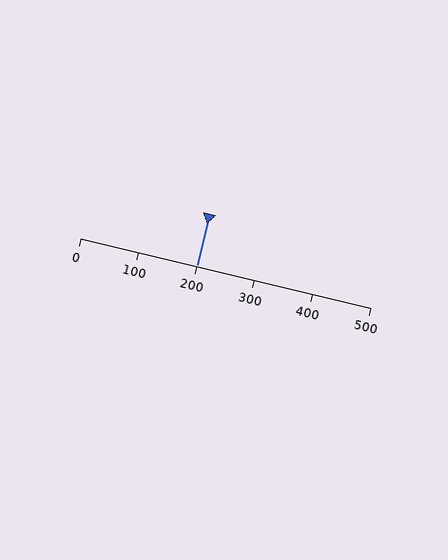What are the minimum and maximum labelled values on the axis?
The axis runs from 0 to 500.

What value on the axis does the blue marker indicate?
The marker indicates approximately 200.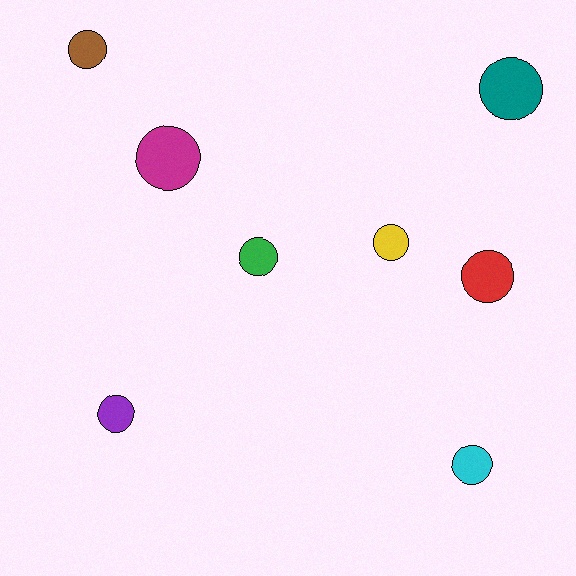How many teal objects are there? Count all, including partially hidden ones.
There is 1 teal object.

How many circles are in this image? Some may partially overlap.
There are 8 circles.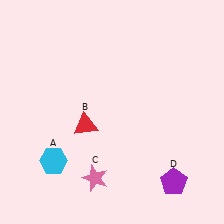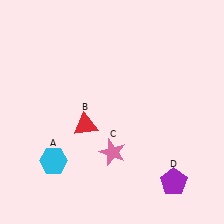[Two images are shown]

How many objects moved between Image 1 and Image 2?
1 object moved between the two images.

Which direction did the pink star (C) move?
The pink star (C) moved up.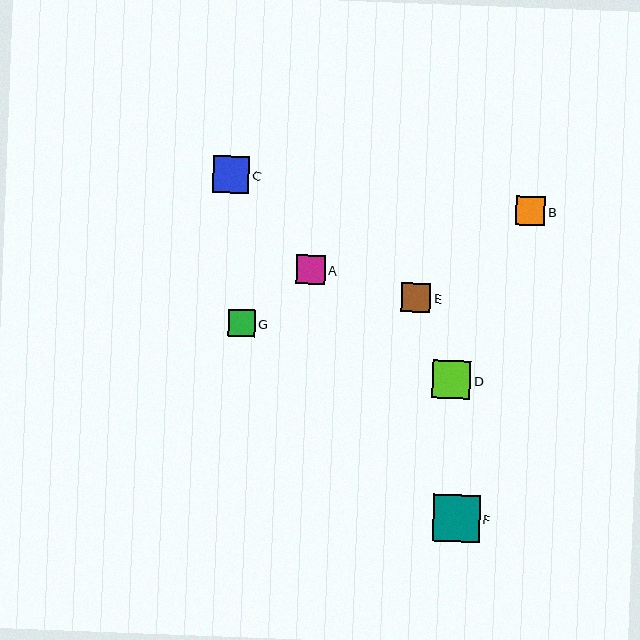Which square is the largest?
Square F is the largest with a size of approximately 47 pixels.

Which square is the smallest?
Square G is the smallest with a size of approximately 27 pixels.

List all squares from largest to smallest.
From largest to smallest: F, D, C, E, B, A, G.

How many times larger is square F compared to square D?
Square F is approximately 1.2 times the size of square D.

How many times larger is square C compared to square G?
Square C is approximately 1.4 times the size of square G.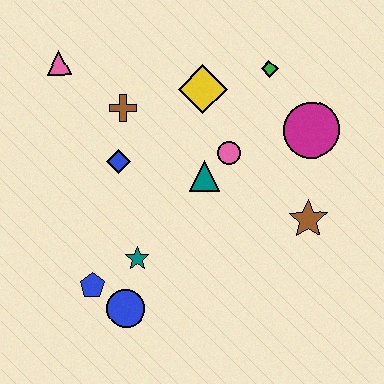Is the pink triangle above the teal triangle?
Yes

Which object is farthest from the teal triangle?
The pink triangle is farthest from the teal triangle.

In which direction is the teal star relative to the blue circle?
The teal star is above the blue circle.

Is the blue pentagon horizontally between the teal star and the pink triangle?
Yes